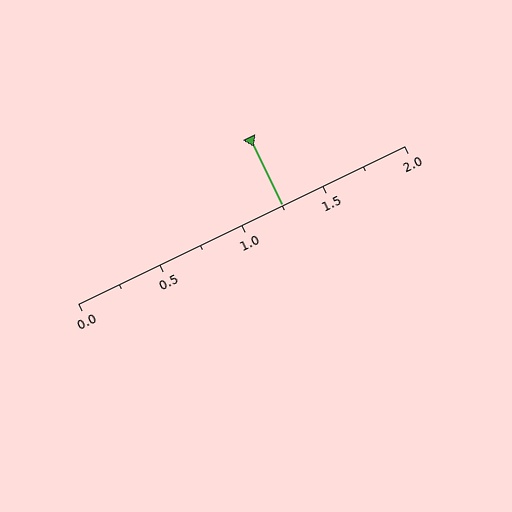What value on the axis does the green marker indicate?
The marker indicates approximately 1.25.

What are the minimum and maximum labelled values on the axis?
The axis runs from 0.0 to 2.0.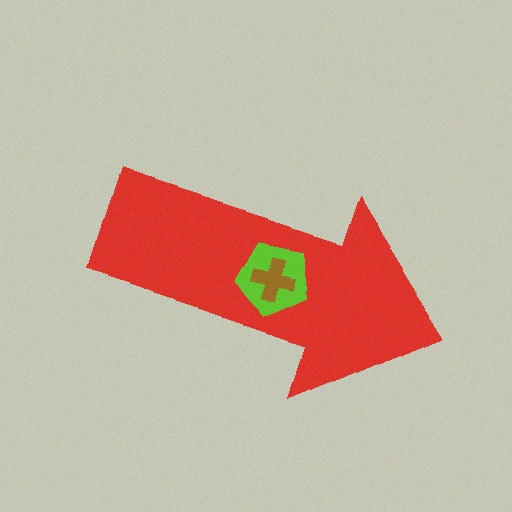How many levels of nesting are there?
3.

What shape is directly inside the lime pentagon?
The brown cross.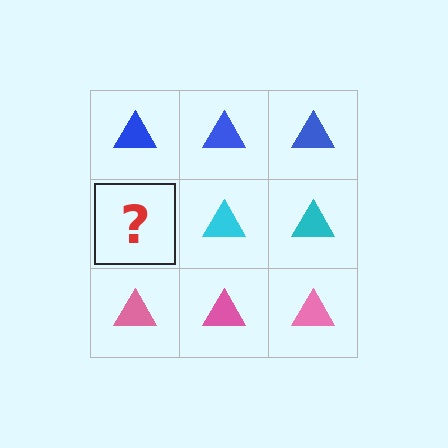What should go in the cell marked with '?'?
The missing cell should contain a cyan triangle.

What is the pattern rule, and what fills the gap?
The rule is that each row has a consistent color. The gap should be filled with a cyan triangle.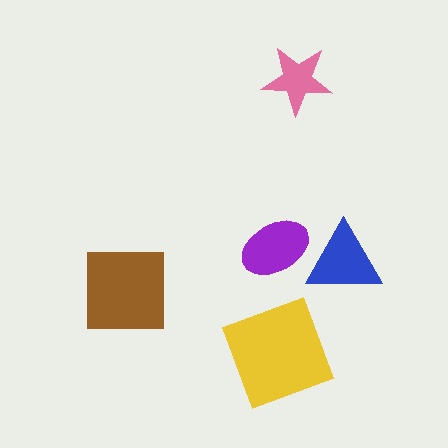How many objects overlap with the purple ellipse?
1 object overlaps with the purple ellipse.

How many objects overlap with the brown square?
0 objects overlap with the brown square.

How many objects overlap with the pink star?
0 objects overlap with the pink star.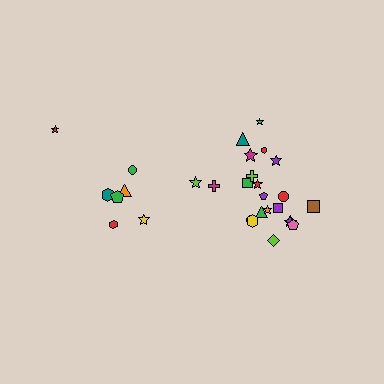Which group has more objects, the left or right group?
The right group.